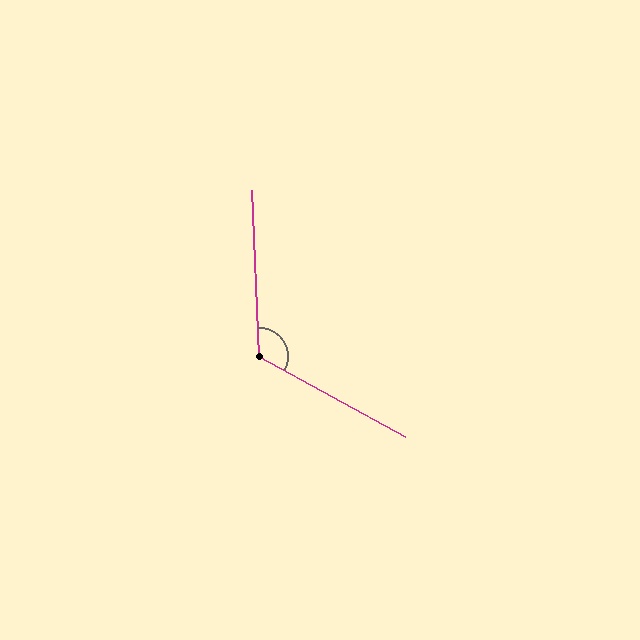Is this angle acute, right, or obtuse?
It is obtuse.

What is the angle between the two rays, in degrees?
Approximately 121 degrees.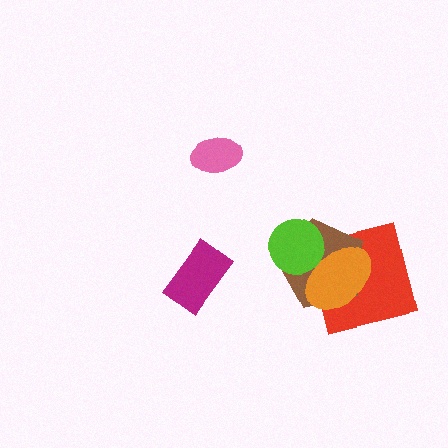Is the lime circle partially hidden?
Yes, it is partially covered by another shape.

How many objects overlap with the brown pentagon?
3 objects overlap with the brown pentagon.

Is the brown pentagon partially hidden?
Yes, it is partially covered by another shape.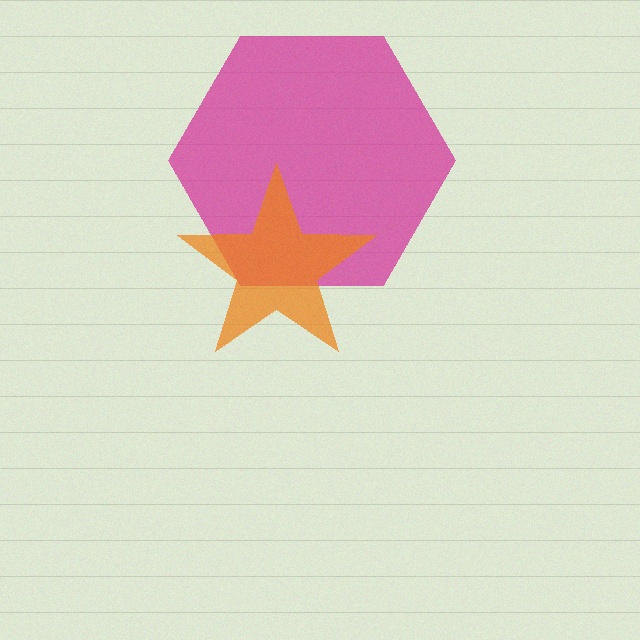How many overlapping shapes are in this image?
There are 2 overlapping shapes in the image.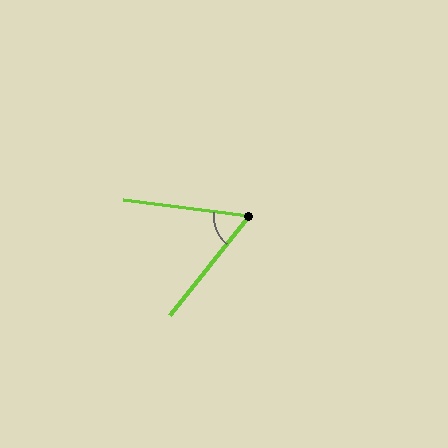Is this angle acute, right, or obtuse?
It is acute.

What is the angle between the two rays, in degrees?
Approximately 59 degrees.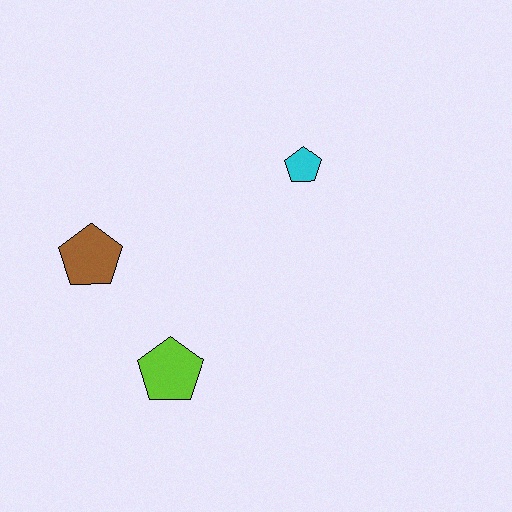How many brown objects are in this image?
There is 1 brown object.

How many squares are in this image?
There are no squares.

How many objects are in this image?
There are 3 objects.